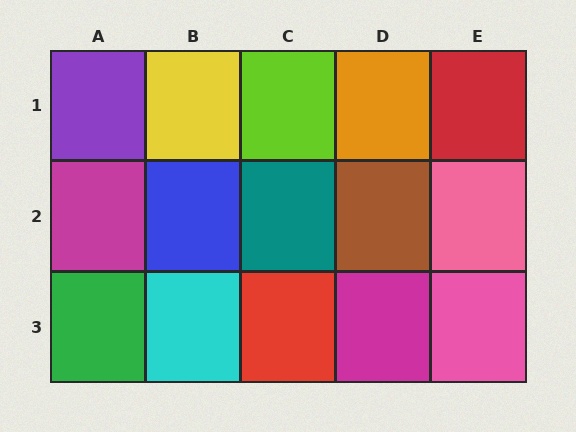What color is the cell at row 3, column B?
Cyan.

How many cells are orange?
1 cell is orange.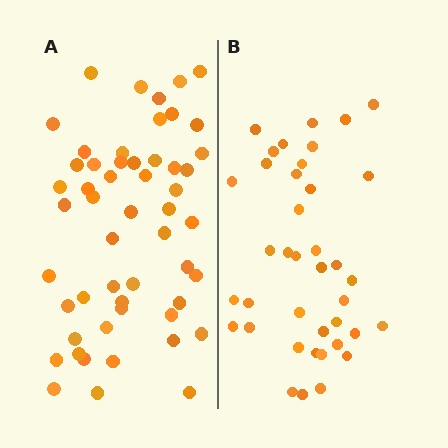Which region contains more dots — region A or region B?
Region A (the left region) has more dots.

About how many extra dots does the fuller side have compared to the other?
Region A has approximately 15 more dots than region B.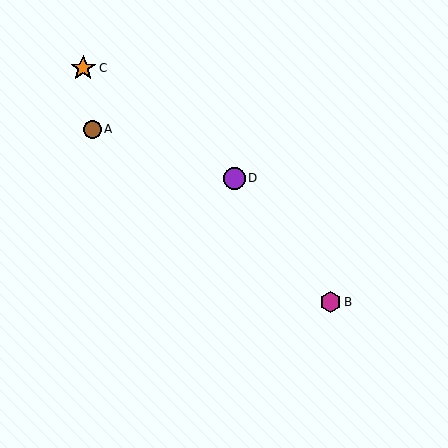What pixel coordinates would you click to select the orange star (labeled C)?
Click at (83, 68) to select the orange star C.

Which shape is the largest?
The orange star (labeled C) is the largest.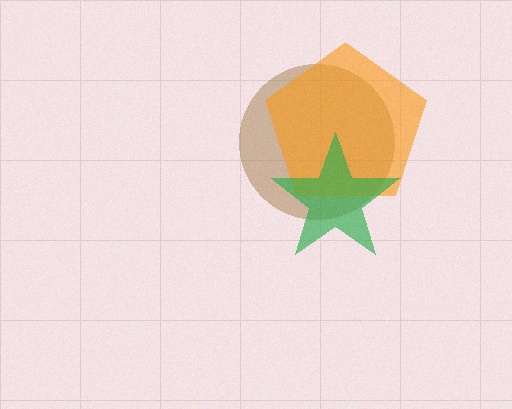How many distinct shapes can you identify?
There are 3 distinct shapes: a brown circle, an orange pentagon, a green star.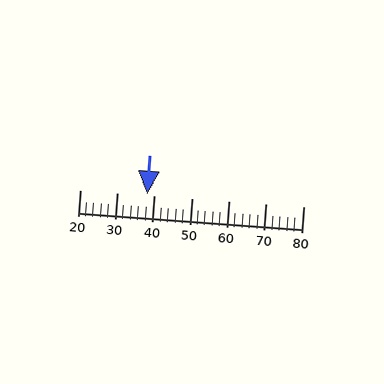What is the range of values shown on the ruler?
The ruler shows values from 20 to 80.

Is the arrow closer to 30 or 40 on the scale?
The arrow is closer to 40.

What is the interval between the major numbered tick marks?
The major tick marks are spaced 10 units apart.